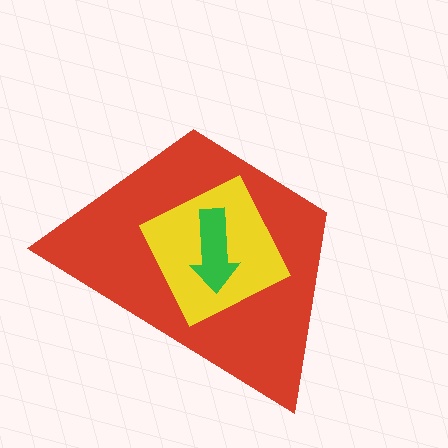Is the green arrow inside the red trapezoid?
Yes.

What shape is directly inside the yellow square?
The green arrow.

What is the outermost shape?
The red trapezoid.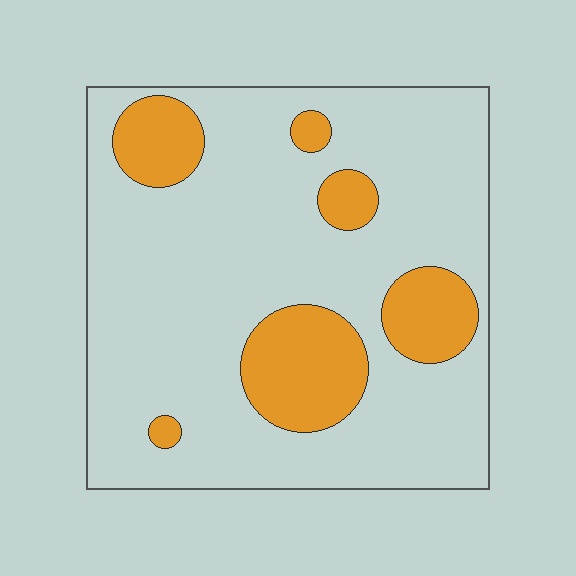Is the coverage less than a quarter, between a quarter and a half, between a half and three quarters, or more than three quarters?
Less than a quarter.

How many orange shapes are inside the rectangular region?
6.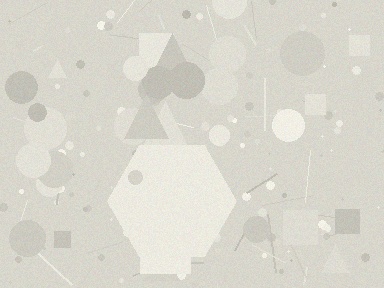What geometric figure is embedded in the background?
A hexagon is embedded in the background.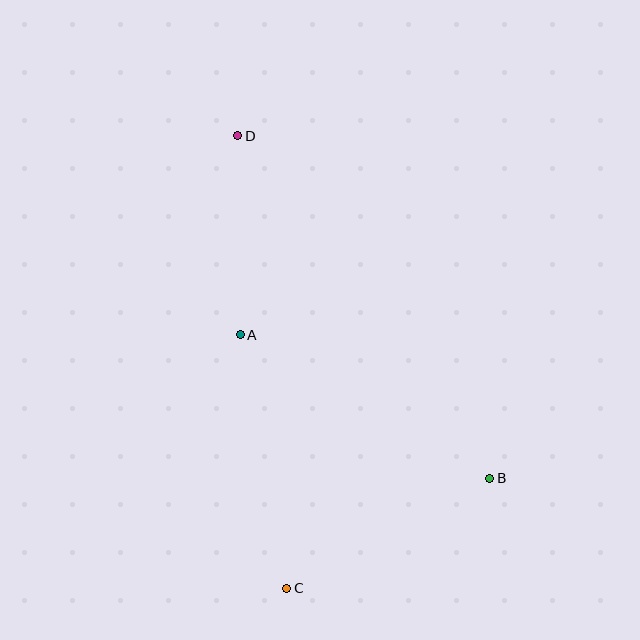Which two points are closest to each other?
Points A and D are closest to each other.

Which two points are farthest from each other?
Points C and D are farthest from each other.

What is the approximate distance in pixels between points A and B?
The distance between A and B is approximately 288 pixels.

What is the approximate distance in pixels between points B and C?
The distance between B and C is approximately 231 pixels.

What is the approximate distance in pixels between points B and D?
The distance between B and D is approximately 425 pixels.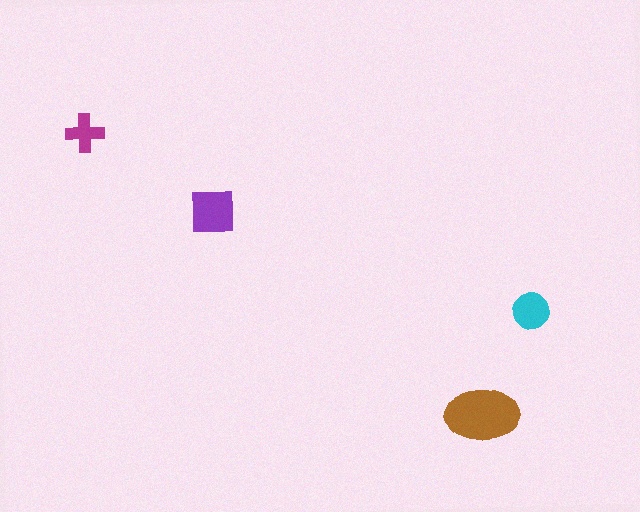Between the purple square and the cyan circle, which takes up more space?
The purple square.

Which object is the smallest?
The magenta cross.